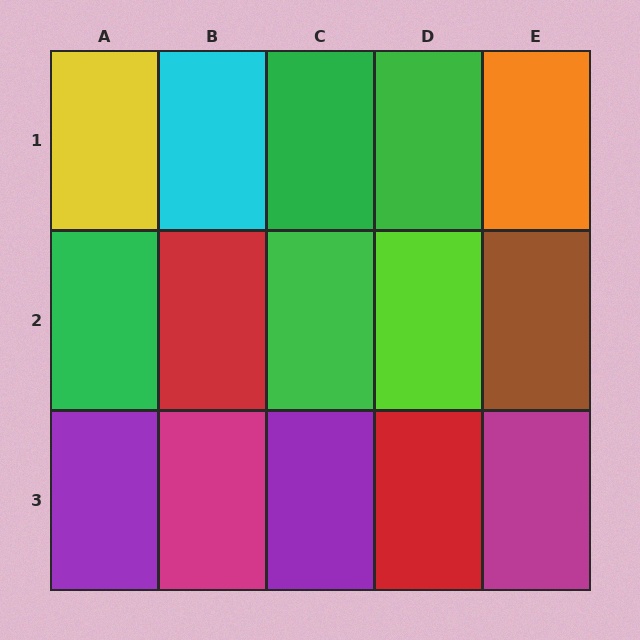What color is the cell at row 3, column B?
Magenta.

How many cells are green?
4 cells are green.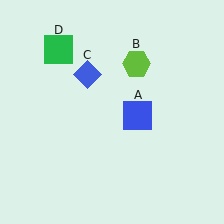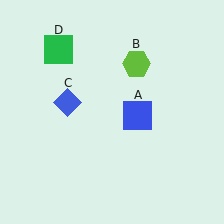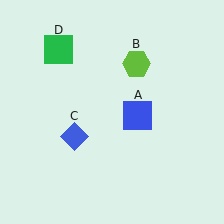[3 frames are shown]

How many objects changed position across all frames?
1 object changed position: blue diamond (object C).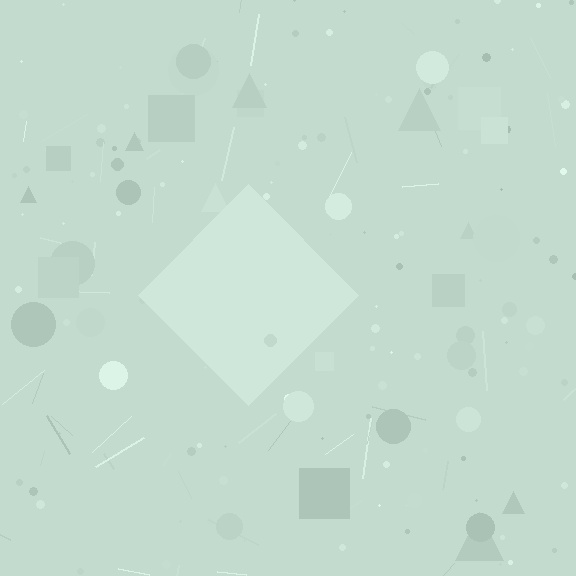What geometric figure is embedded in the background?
A diamond is embedded in the background.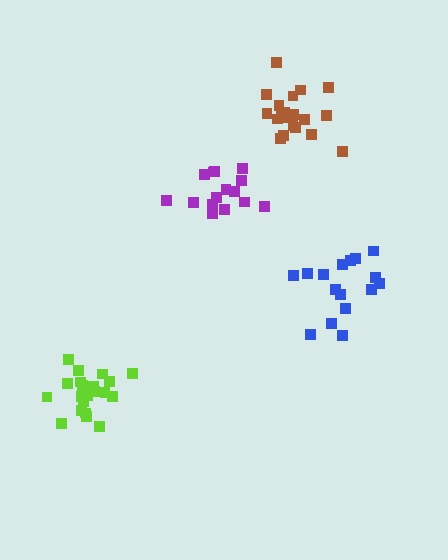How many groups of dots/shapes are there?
There are 4 groups.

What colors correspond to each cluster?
The clusters are colored: brown, purple, lime, blue.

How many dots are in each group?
Group 1: 20 dots, Group 2: 16 dots, Group 3: 21 dots, Group 4: 16 dots (73 total).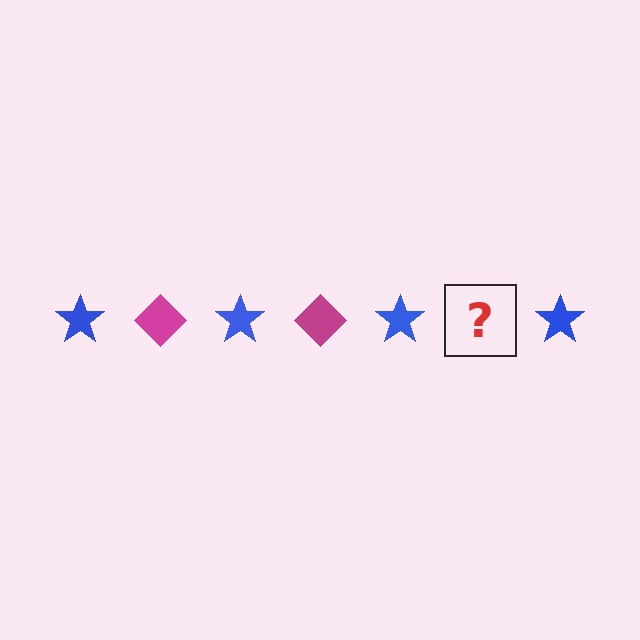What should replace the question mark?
The question mark should be replaced with a magenta diamond.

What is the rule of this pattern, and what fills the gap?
The rule is that the pattern alternates between blue star and magenta diamond. The gap should be filled with a magenta diamond.